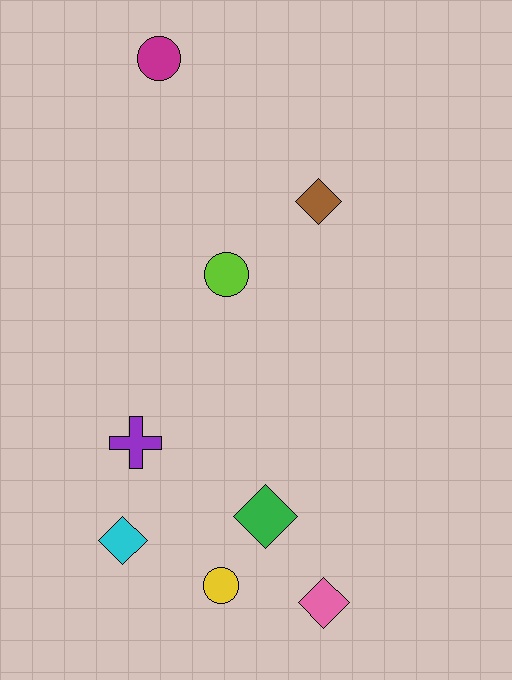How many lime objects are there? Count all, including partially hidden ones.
There is 1 lime object.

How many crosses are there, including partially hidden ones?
There is 1 cross.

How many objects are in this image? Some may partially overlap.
There are 8 objects.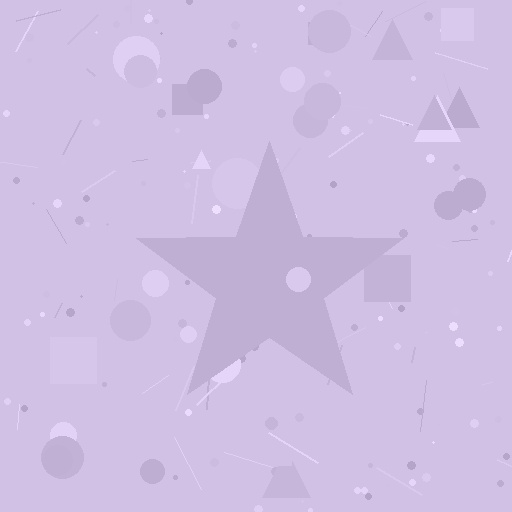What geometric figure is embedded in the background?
A star is embedded in the background.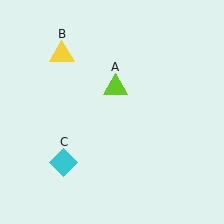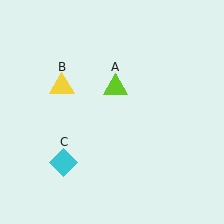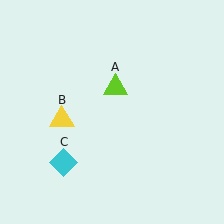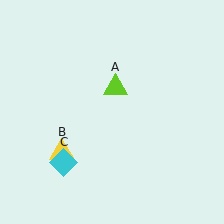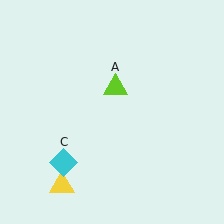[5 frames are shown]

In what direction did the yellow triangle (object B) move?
The yellow triangle (object B) moved down.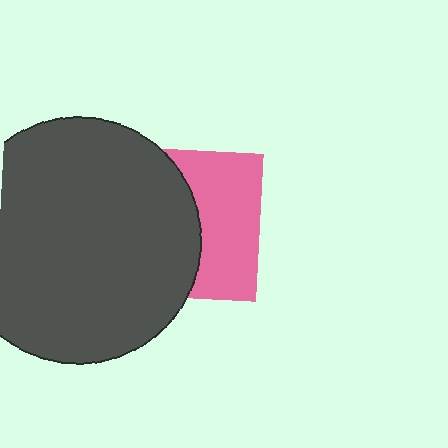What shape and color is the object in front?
The object in front is a dark gray circle.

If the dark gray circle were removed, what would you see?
You would see the complete pink square.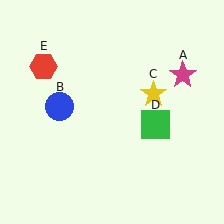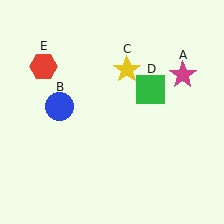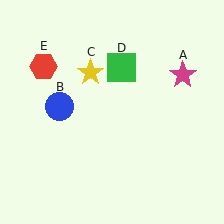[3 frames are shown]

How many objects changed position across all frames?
2 objects changed position: yellow star (object C), green square (object D).